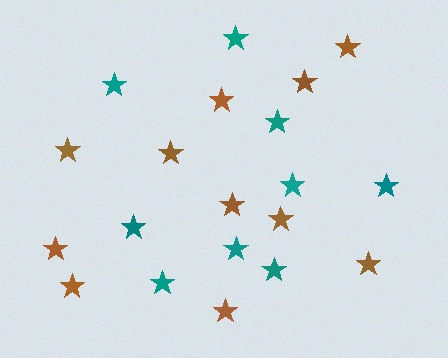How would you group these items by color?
There are 2 groups: one group of brown stars (11) and one group of teal stars (9).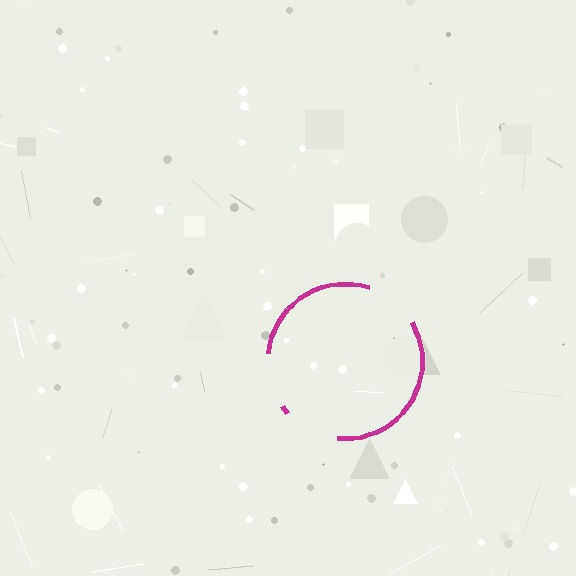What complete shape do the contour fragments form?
The contour fragments form a circle.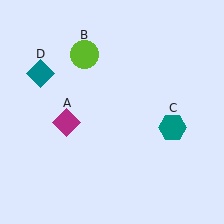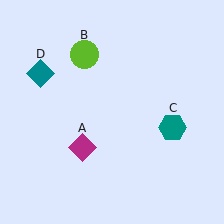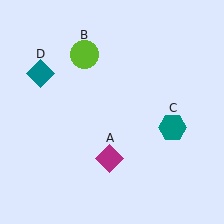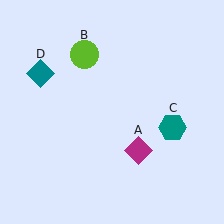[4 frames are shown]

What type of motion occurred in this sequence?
The magenta diamond (object A) rotated counterclockwise around the center of the scene.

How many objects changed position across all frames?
1 object changed position: magenta diamond (object A).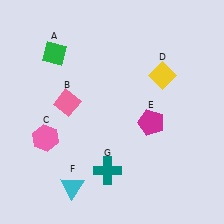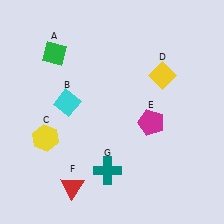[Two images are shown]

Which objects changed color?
B changed from pink to cyan. C changed from pink to yellow. F changed from cyan to red.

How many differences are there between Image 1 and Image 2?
There are 3 differences between the two images.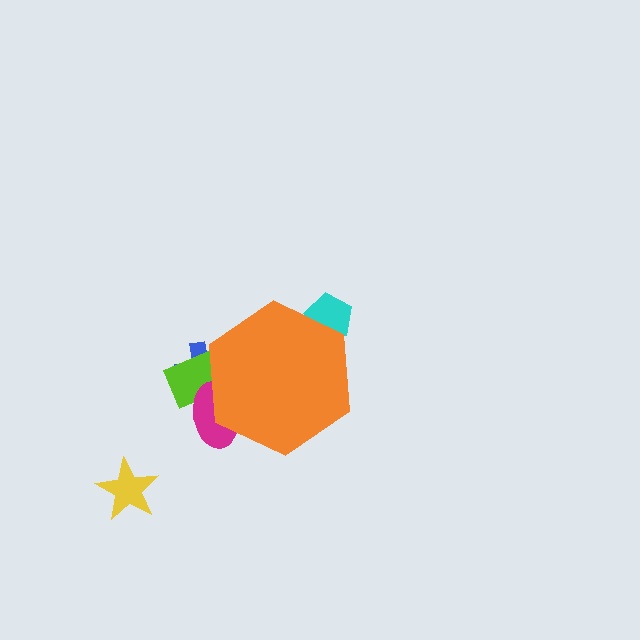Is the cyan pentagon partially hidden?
Yes, the cyan pentagon is partially hidden behind the orange hexagon.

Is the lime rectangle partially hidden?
Yes, the lime rectangle is partially hidden behind the orange hexagon.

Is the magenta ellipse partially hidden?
Yes, the magenta ellipse is partially hidden behind the orange hexagon.